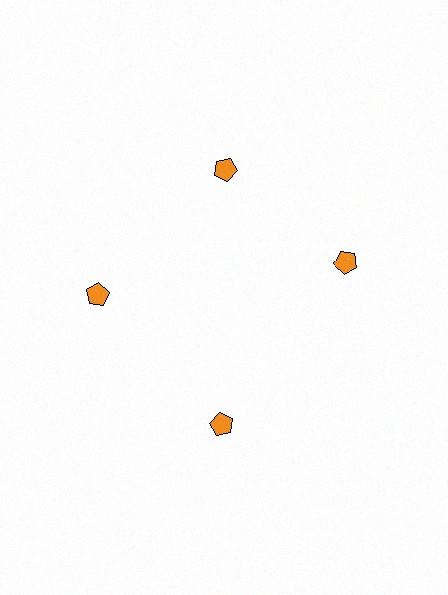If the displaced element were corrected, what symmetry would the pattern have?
It would have 4-fold rotational symmetry — the pattern would map onto itself every 90 degrees.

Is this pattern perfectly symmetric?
No. The 4 orange pentagons are arranged in a ring, but one element near the 3 o'clock position is rotated out of alignment along the ring, breaking the 4-fold rotational symmetry.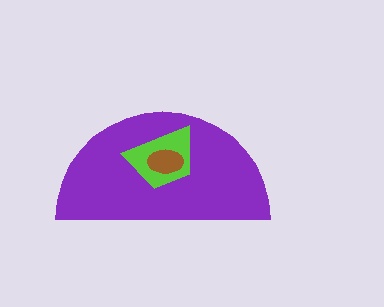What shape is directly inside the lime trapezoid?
The brown ellipse.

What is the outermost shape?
The purple semicircle.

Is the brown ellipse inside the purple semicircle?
Yes.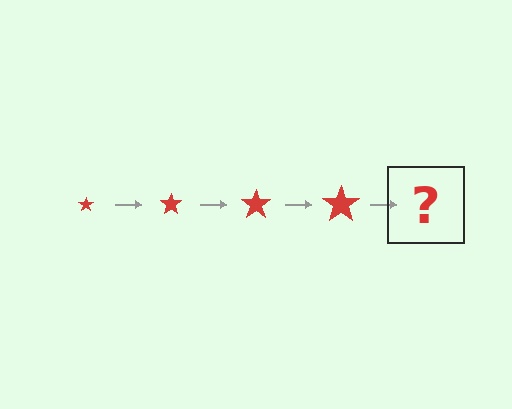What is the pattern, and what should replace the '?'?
The pattern is that the star gets progressively larger each step. The '?' should be a red star, larger than the previous one.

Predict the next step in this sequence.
The next step is a red star, larger than the previous one.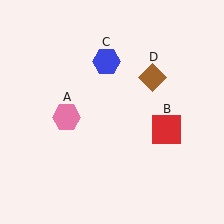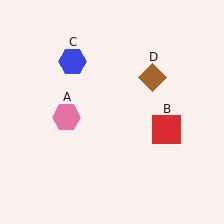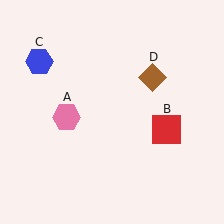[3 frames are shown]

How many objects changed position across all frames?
1 object changed position: blue hexagon (object C).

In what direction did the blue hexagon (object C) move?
The blue hexagon (object C) moved left.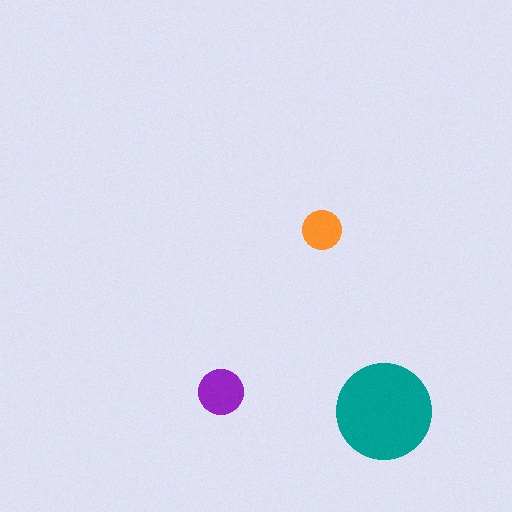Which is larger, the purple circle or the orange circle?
The purple one.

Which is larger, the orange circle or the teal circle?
The teal one.